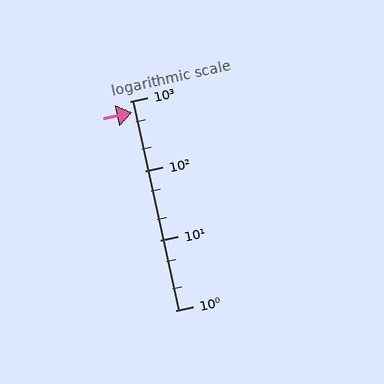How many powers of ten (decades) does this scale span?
The scale spans 3 decades, from 1 to 1000.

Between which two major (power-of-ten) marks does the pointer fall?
The pointer is between 100 and 1000.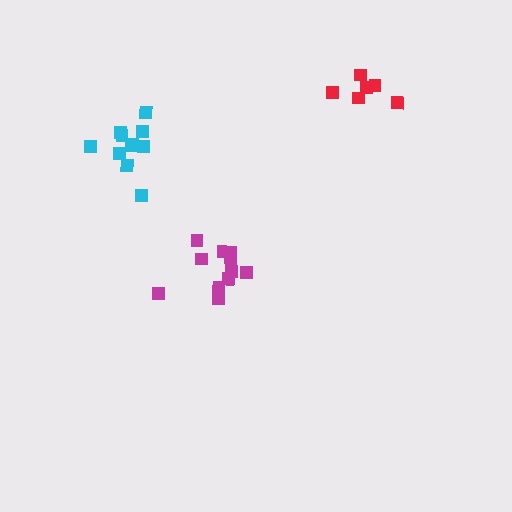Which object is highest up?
The red cluster is topmost.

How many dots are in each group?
Group 1: 11 dots, Group 2: 6 dots, Group 3: 11 dots (28 total).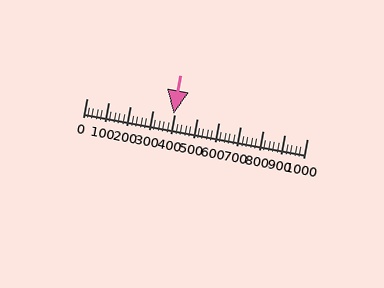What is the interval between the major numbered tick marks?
The major tick marks are spaced 100 units apart.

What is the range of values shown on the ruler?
The ruler shows values from 0 to 1000.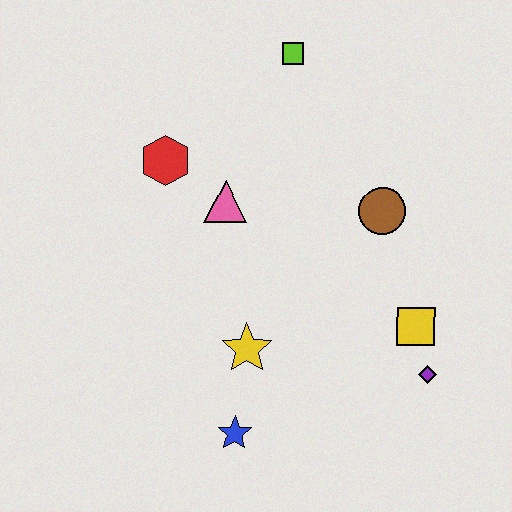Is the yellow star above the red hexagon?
No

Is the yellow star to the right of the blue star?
Yes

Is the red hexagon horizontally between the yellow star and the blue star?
No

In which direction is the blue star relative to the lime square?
The blue star is below the lime square.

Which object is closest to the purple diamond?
The yellow square is closest to the purple diamond.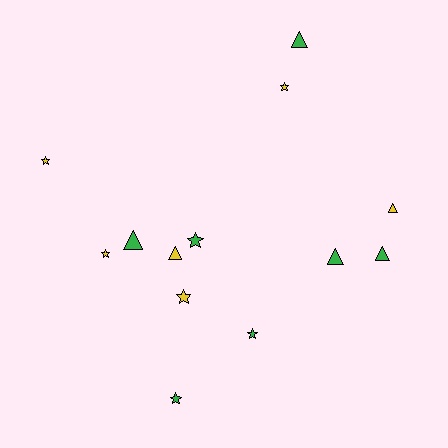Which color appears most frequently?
Green, with 7 objects.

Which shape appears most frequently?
Star, with 7 objects.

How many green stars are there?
There are 3 green stars.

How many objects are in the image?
There are 13 objects.